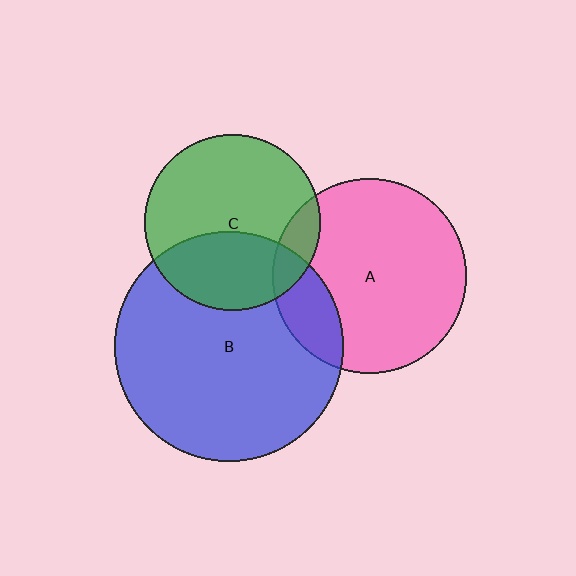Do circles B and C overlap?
Yes.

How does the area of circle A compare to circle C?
Approximately 1.2 times.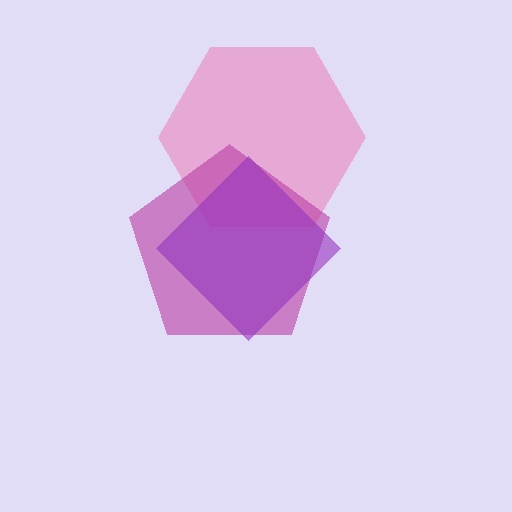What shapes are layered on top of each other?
The layered shapes are: a pink hexagon, a magenta pentagon, a purple diamond.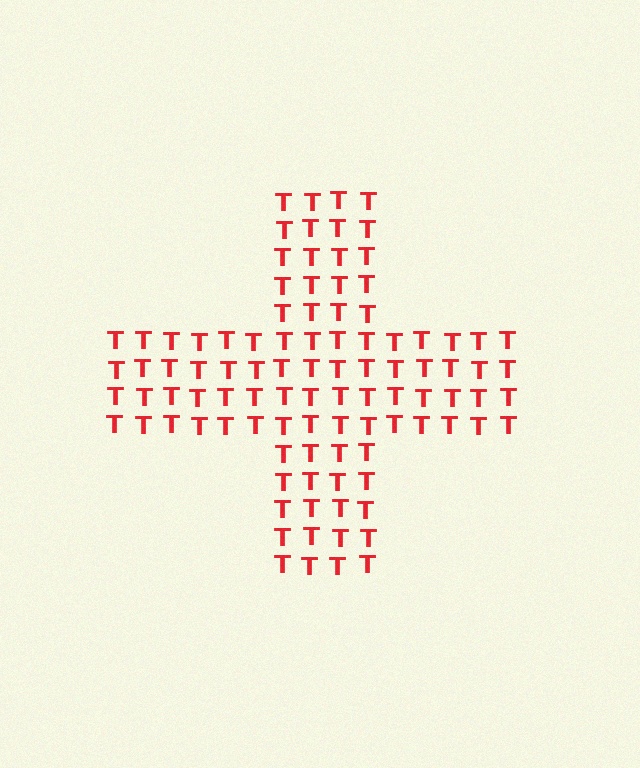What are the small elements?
The small elements are letter T's.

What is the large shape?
The large shape is a cross.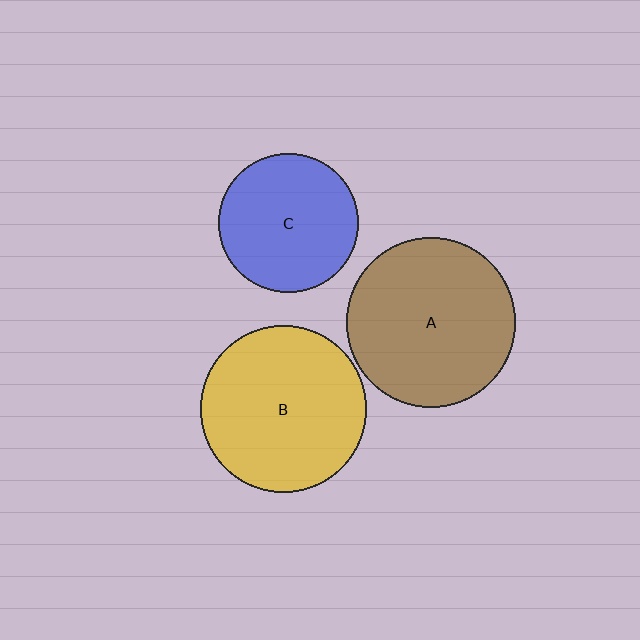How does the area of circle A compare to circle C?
Approximately 1.5 times.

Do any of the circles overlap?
No, none of the circles overlap.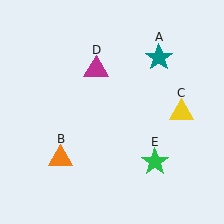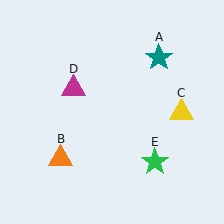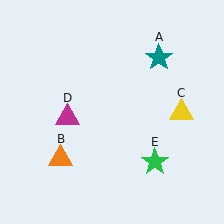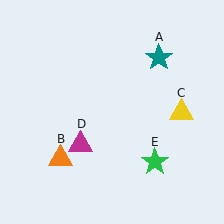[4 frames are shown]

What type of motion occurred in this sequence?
The magenta triangle (object D) rotated counterclockwise around the center of the scene.